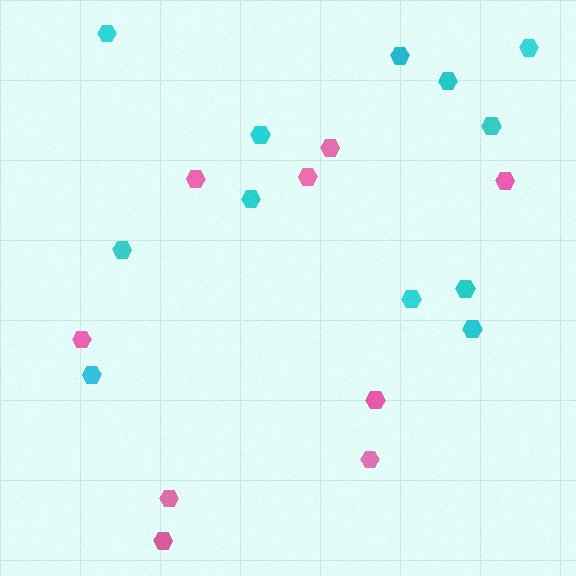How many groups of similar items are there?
There are 2 groups: one group of pink hexagons (9) and one group of cyan hexagons (12).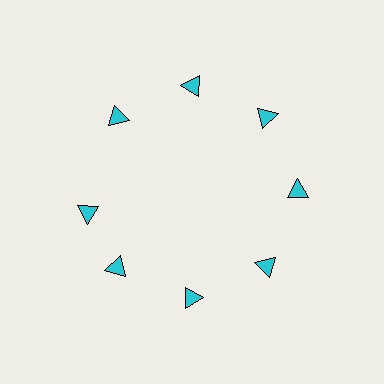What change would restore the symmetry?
The symmetry would be restored by rotating it back into even spacing with its neighbors so that all 8 triangles sit at equal angles and equal distance from the center.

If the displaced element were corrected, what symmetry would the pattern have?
It would have 8-fold rotational symmetry — the pattern would map onto itself every 45 degrees.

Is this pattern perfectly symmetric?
No. The 8 cyan triangles are arranged in a ring, but one element near the 9 o'clock position is rotated out of alignment along the ring, breaking the 8-fold rotational symmetry.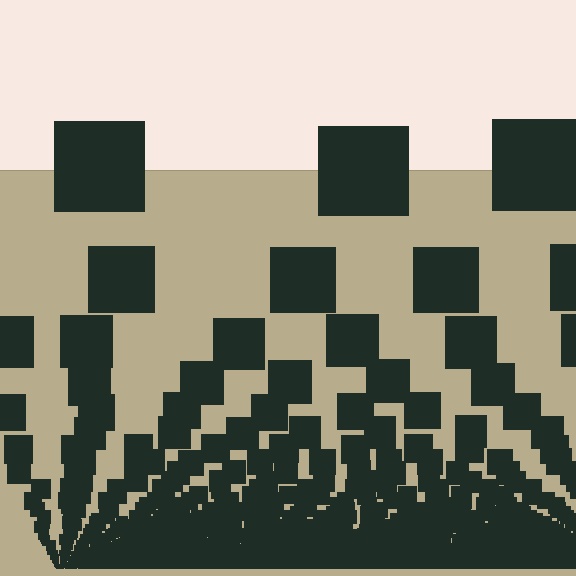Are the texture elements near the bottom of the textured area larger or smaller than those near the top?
Smaller. The gradient is inverted — elements near the bottom are smaller and denser.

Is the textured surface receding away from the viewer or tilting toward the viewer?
The surface appears to tilt toward the viewer. Texture elements get larger and sparser toward the top.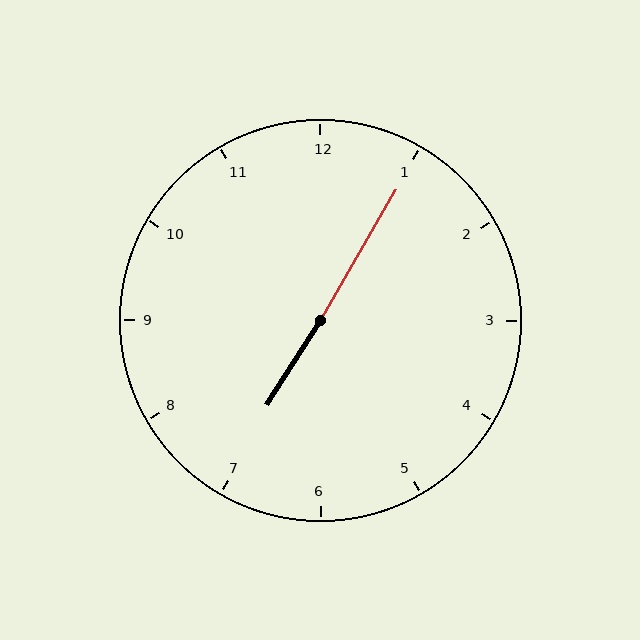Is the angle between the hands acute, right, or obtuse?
It is obtuse.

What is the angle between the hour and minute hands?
Approximately 178 degrees.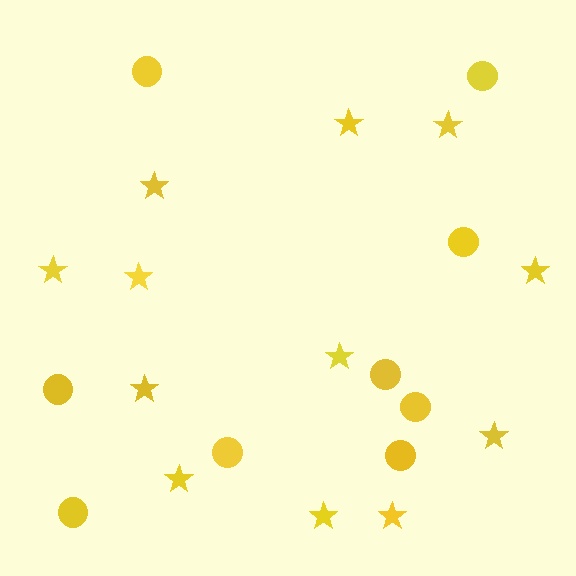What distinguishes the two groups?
There are 2 groups: one group of stars (12) and one group of circles (9).